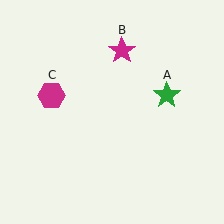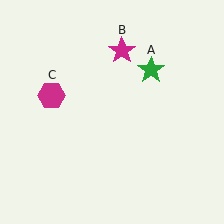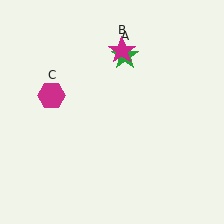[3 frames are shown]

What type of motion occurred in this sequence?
The green star (object A) rotated counterclockwise around the center of the scene.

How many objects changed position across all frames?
1 object changed position: green star (object A).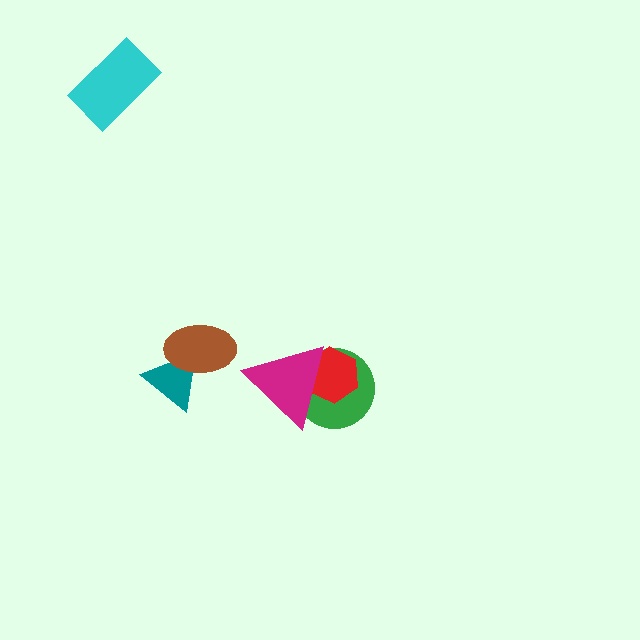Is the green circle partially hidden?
Yes, it is partially covered by another shape.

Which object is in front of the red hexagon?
The magenta triangle is in front of the red hexagon.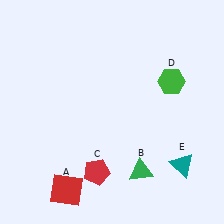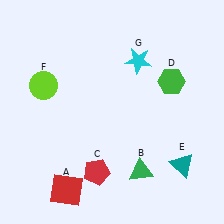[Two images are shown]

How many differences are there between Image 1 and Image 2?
There are 2 differences between the two images.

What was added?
A lime circle (F), a cyan star (G) were added in Image 2.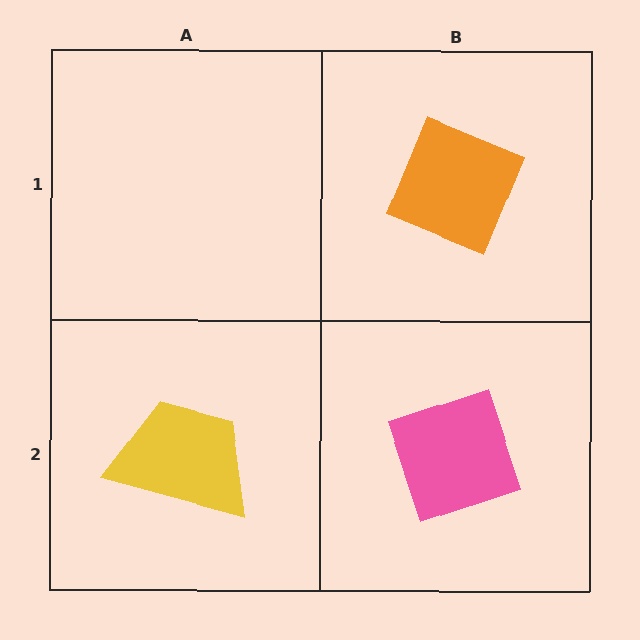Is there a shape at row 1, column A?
No, that cell is empty.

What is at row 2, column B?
A pink diamond.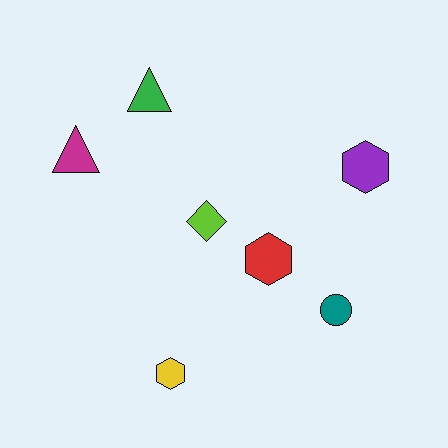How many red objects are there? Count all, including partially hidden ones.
There is 1 red object.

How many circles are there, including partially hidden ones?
There is 1 circle.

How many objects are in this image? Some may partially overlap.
There are 7 objects.